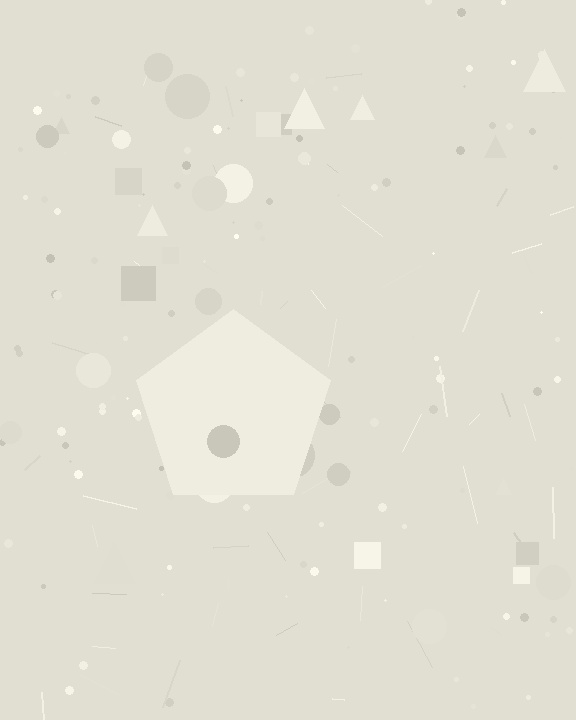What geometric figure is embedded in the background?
A pentagon is embedded in the background.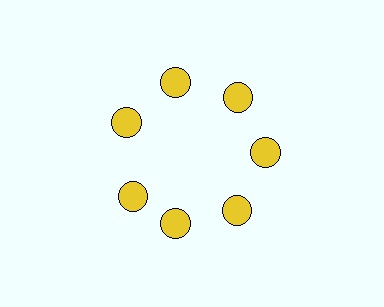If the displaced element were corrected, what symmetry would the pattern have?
It would have 7-fold rotational symmetry — the pattern would map onto itself every 51 degrees.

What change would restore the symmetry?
The symmetry would be restored by rotating it back into even spacing with its neighbors so that all 7 circles sit at equal angles and equal distance from the center.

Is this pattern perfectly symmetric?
No. The 7 yellow circles are arranged in a ring, but one element near the 8 o'clock position is rotated out of alignment along the ring, breaking the 7-fold rotational symmetry.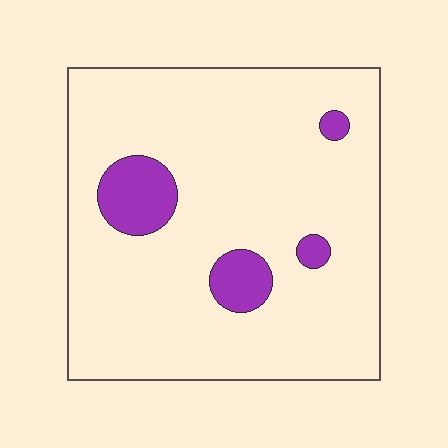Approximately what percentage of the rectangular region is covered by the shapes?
Approximately 10%.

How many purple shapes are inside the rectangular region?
4.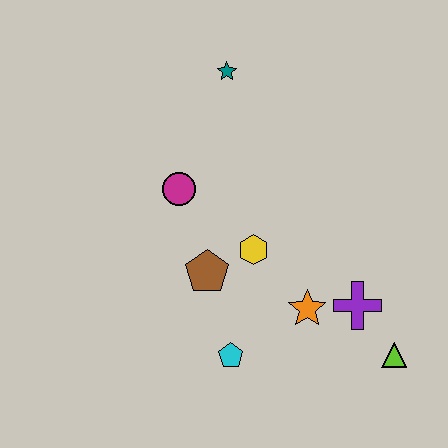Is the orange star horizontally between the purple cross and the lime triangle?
No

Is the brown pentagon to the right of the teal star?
No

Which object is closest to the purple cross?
The orange star is closest to the purple cross.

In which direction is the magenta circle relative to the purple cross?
The magenta circle is to the left of the purple cross.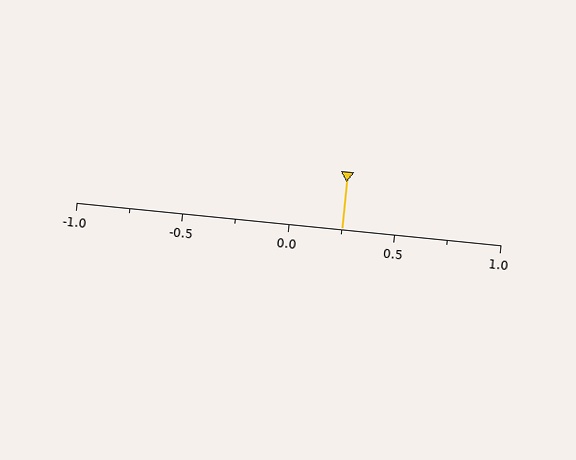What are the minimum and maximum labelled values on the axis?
The axis runs from -1.0 to 1.0.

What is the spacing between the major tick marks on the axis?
The major ticks are spaced 0.5 apart.